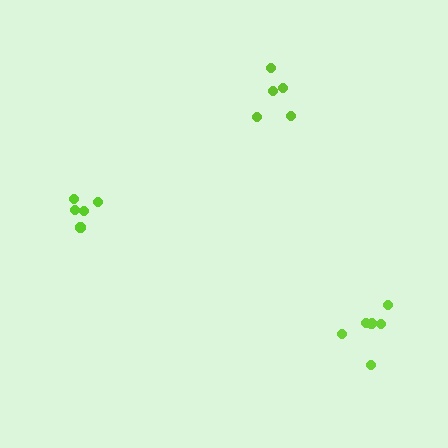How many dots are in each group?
Group 1: 5 dots, Group 2: 7 dots, Group 3: 5 dots (17 total).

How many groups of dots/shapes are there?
There are 3 groups.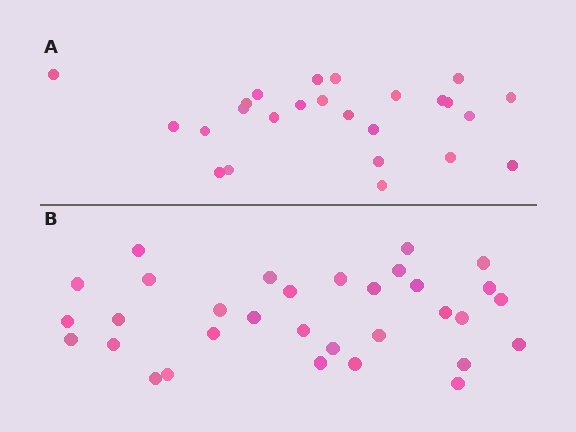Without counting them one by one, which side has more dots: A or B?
Region B (the bottom region) has more dots.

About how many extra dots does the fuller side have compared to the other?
Region B has roughly 8 or so more dots than region A.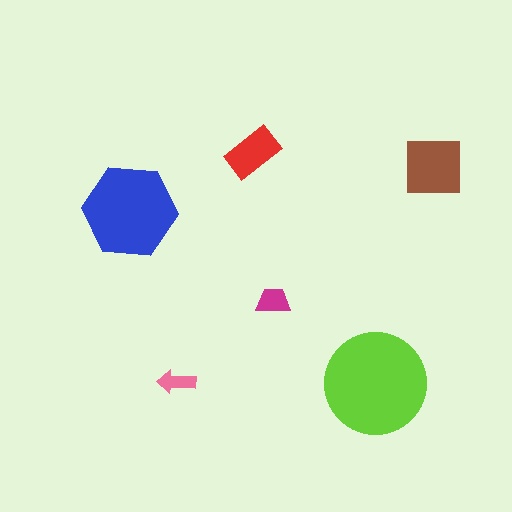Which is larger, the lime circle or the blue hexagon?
The lime circle.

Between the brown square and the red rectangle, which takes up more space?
The brown square.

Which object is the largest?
The lime circle.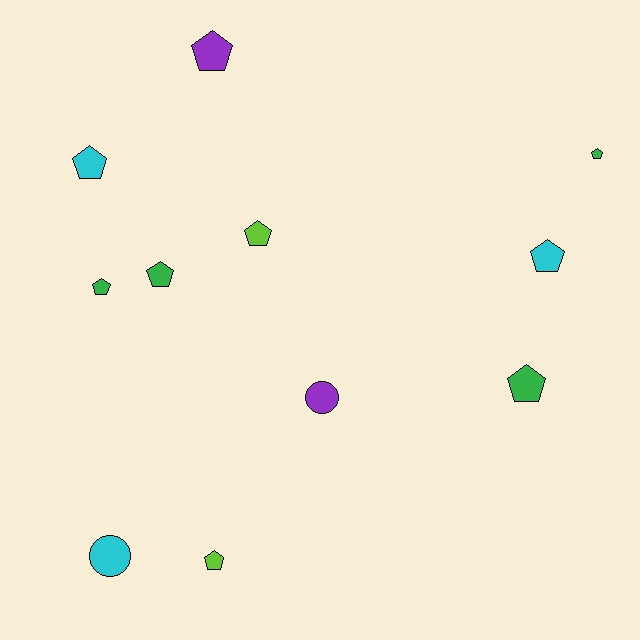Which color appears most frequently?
Green, with 4 objects.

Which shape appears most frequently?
Pentagon, with 9 objects.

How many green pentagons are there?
There are 4 green pentagons.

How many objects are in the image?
There are 11 objects.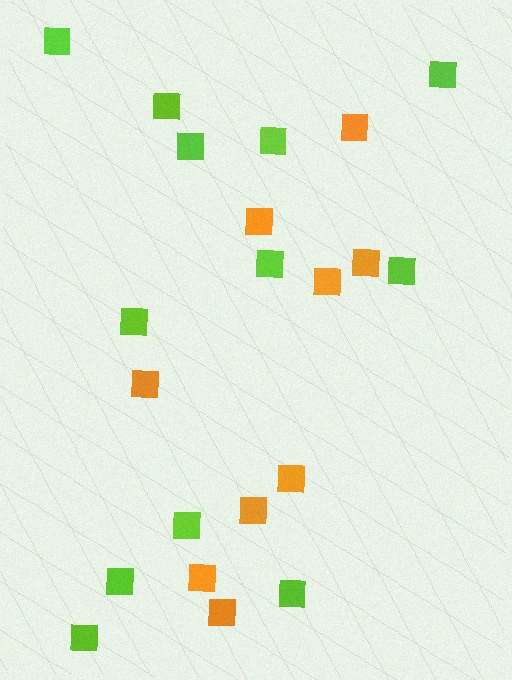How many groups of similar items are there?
There are 2 groups: one group of orange squares (9) and one group of lime squares (12).